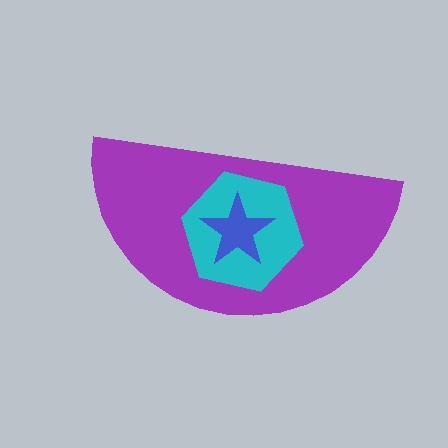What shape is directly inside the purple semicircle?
The cyan hexagon.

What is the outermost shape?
The purple semicircle.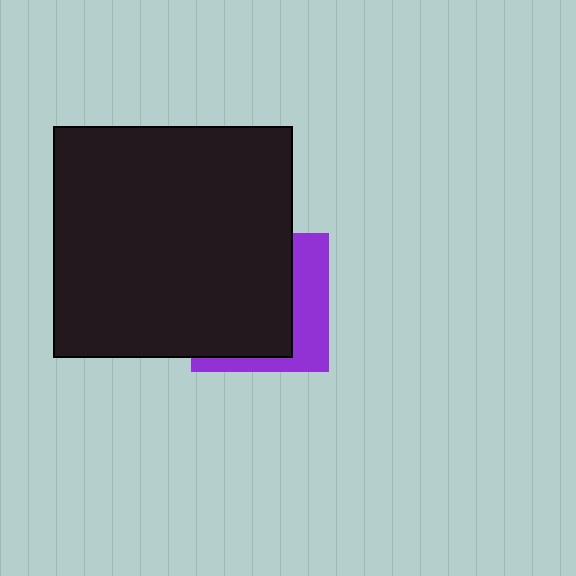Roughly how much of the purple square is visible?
A small part of it is visible (roughly 34%).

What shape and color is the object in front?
The object in front is a black rectangle.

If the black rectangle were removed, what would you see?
You would see the complete purple square.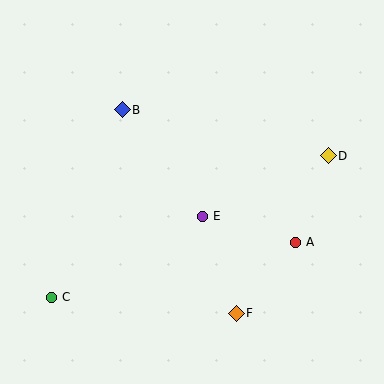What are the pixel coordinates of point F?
Point F is at (236, 313).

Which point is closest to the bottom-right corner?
Point F is closest to the bottom-right corner.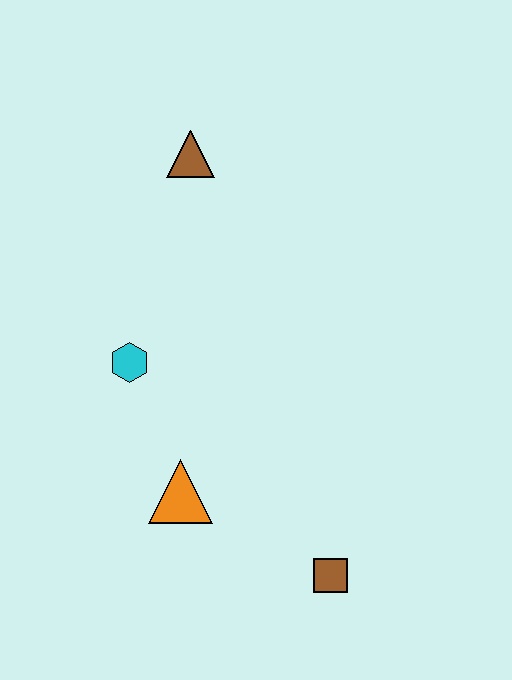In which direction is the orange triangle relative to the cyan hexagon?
The orange triangle is below the cyan hexagon.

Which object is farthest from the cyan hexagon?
The brown square is farthest from the cyan hexagon.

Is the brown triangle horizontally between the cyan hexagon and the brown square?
Yes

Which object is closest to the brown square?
The orange triangle is closest to the brown square.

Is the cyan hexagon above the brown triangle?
No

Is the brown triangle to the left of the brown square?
Yes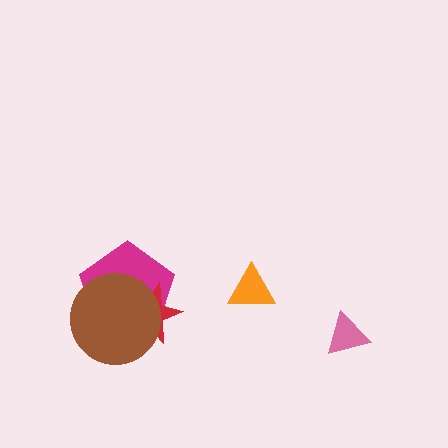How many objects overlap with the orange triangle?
0 objects overlap with the orange triangle.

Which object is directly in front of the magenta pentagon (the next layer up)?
The red star is directly in front of the magenta pentagon.